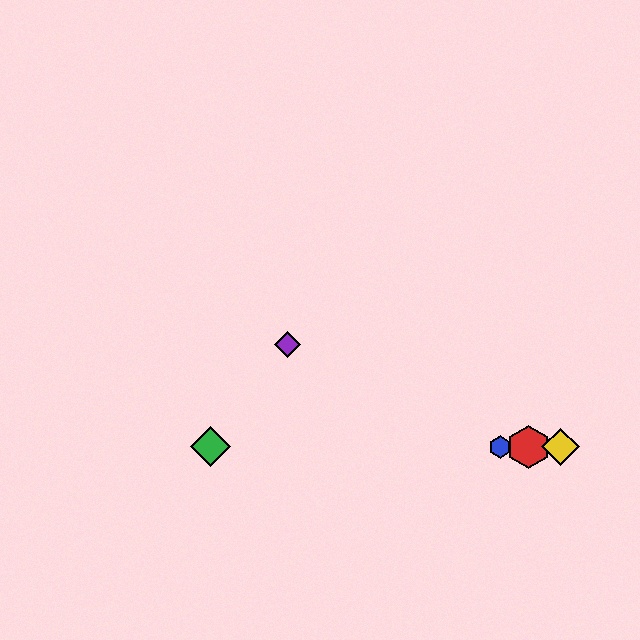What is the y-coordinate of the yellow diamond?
The yellow diamond is at y≈447.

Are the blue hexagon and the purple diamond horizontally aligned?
No, the blue hexagon is at y≈447 and the purple diamond is at y≈345.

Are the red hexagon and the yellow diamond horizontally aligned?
Yes, both are at y≈447.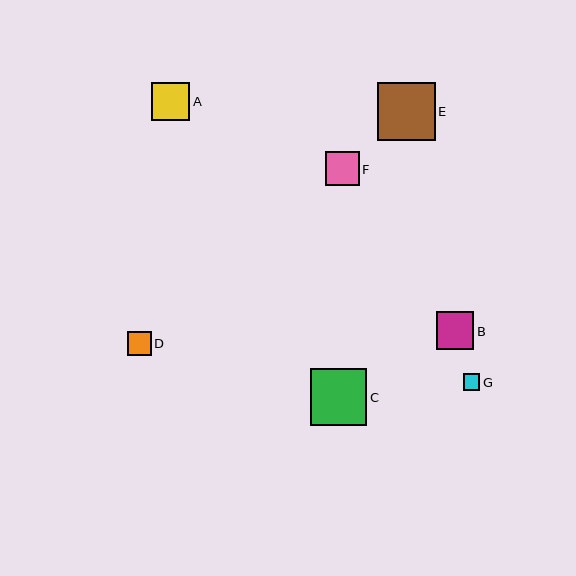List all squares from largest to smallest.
From largest to smallest: E, C, A, B, F, D, G.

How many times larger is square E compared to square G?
Square E is approximately 3.5 times the size of square G.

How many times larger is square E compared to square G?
Square E is approximately 3.5 times the size of square G.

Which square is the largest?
Square E is the largest with a size of approximately 57 pixels.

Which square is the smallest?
Square G is the smallest with a size of approximately 17 pixels.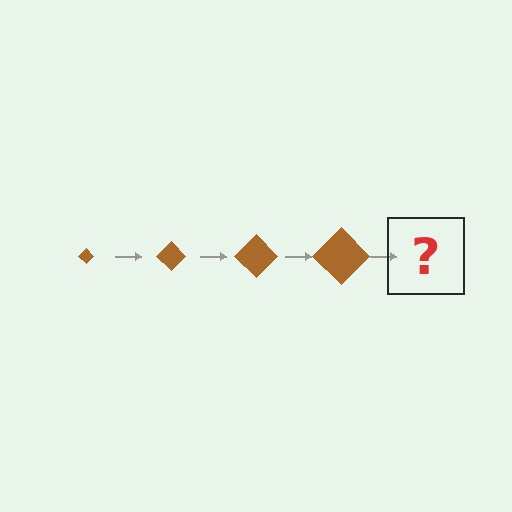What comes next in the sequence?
The next element should be a brown diamond, larger than the previous one.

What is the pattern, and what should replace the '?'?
The pattern is that the diamond gets progressively larger each step. The '?' should be a brown diamond, larger than the previous one.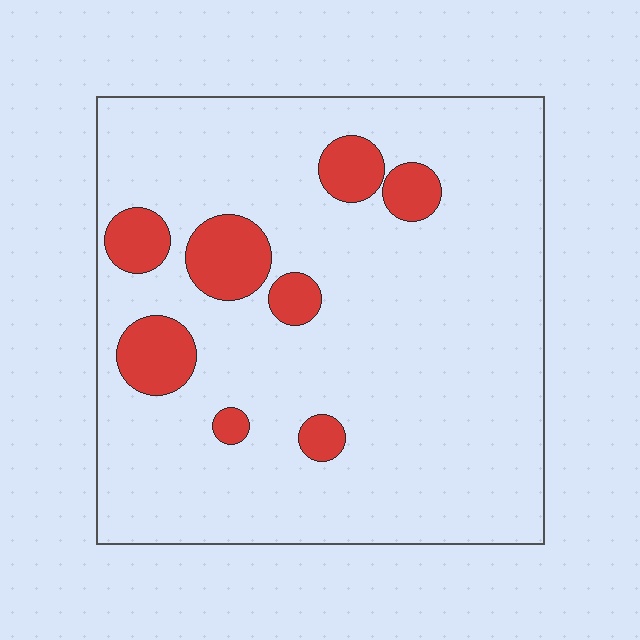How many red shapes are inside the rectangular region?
8.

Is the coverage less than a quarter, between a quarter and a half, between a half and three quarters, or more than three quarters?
Less than a quarter.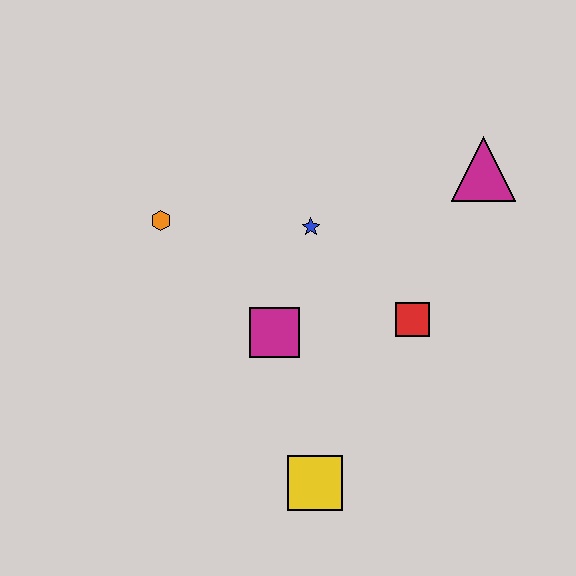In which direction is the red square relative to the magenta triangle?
The red square is below the magenta triangle.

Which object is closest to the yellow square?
The magenta square is closest to the yellow square.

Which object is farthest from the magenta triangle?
The yellow square is farthest from the magenta triangle.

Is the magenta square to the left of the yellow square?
Yes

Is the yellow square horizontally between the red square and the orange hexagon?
Yes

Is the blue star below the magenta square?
No